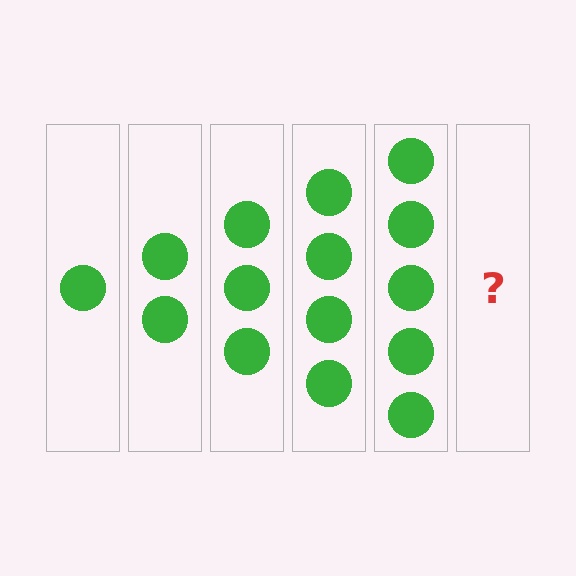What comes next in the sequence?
The next element should be 6 circles.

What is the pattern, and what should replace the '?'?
The pattern is that each step adds one more circle. The '?' should be 6 circles.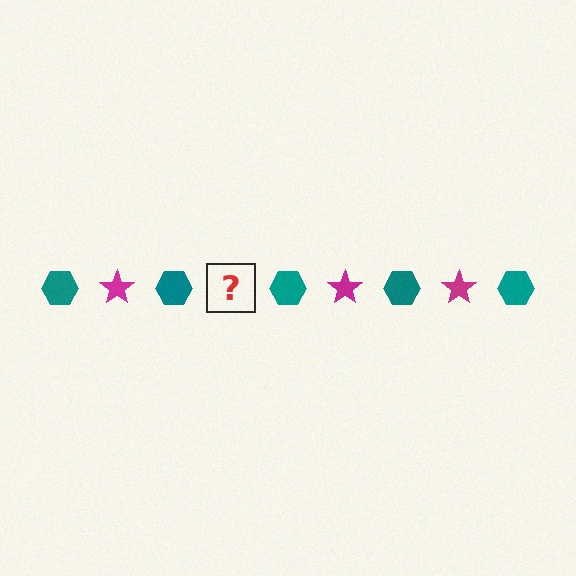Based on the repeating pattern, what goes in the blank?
The blank should be a magenta star.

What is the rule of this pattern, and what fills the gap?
The rule is that the pattern alternates between teal hexagon and magenta star. The gap should be filled with a magenta star.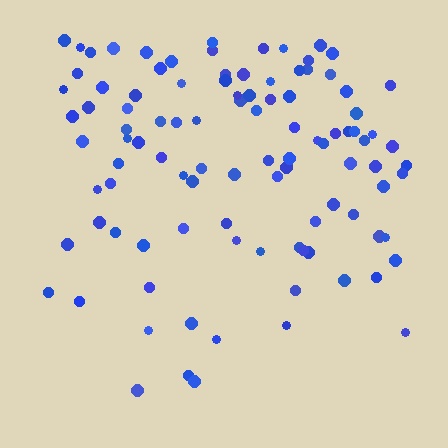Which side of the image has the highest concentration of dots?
The top.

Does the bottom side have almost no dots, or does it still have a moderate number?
Still a moderate number, just noticeably fewer than the top.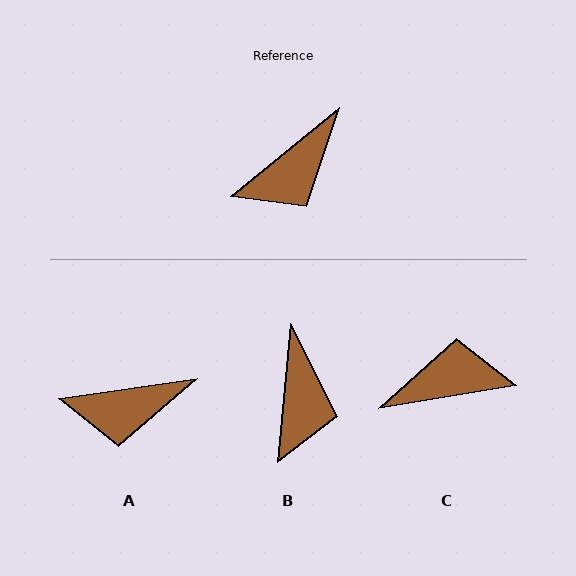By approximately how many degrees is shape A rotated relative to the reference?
Approximately 31 degrees clockwise.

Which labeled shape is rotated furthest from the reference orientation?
C, about 150 degrees away.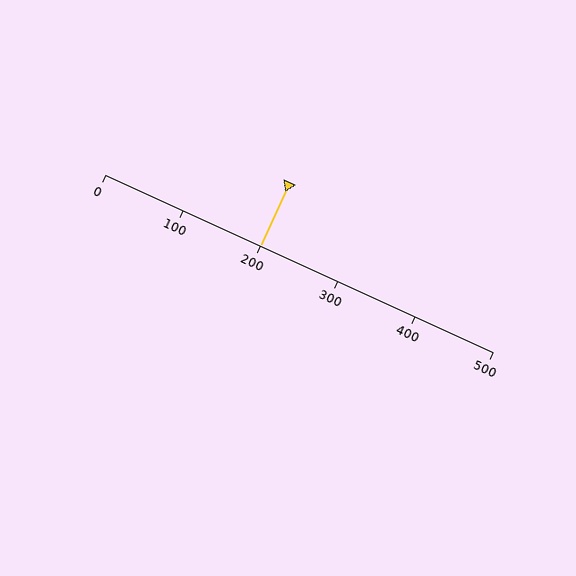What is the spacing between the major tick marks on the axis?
The major ticks are spaced 100 apart.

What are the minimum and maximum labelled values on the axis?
The axis runs from 0 to 500.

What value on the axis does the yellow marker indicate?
The marker indicates approximately 200.